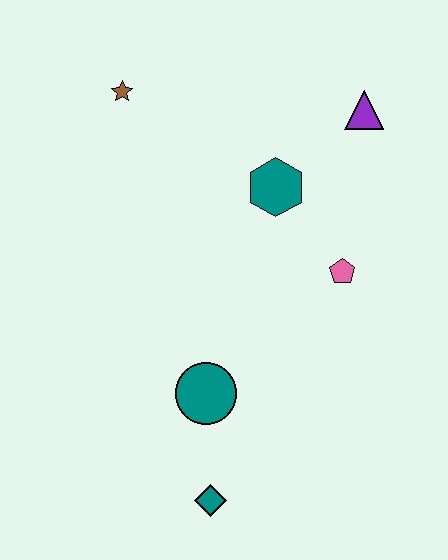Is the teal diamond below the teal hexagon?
Yes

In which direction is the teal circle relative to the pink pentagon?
The teal circle is to the left of the pink pentagon.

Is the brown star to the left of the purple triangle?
Yes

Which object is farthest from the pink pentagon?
The brown star is farthest from the pink pentagon.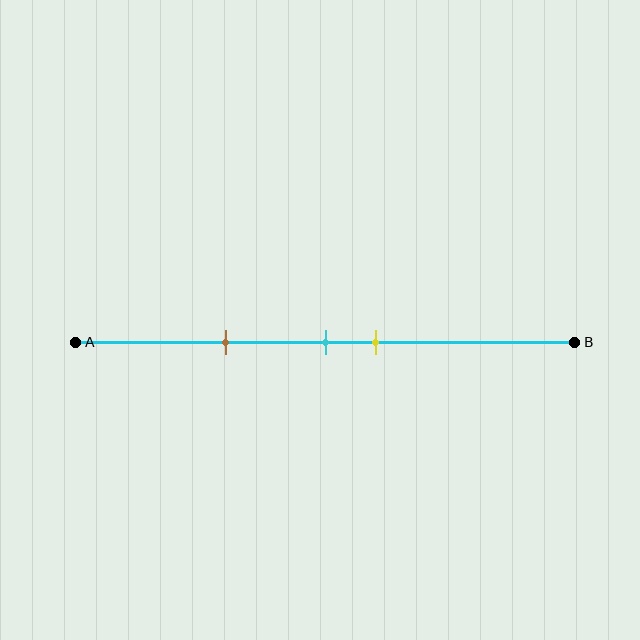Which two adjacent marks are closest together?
The cyan and yellow marks are the closest adjacent pair.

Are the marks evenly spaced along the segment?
No, the marks are not evenly spaced.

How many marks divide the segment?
There are 3 marks dividing the segment.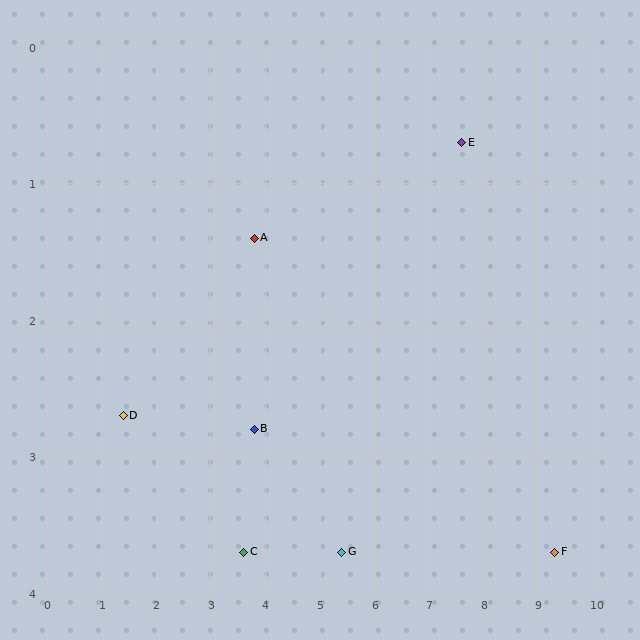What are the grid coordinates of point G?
Point G is at approximately (5.4, 3.7).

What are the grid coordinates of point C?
Point C is at approximately (3.6, 3.7).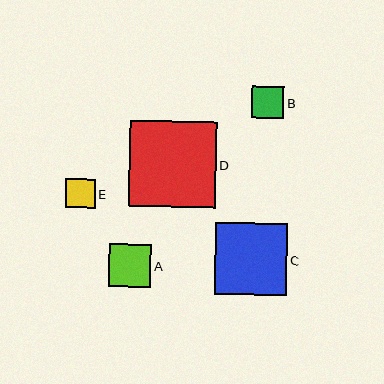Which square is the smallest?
Square E is the smallest with a size of approximately 30 pixels.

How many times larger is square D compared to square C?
Square D is approximately 1.2 times the size of square C.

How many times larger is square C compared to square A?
Square C is approximately 1.7 times the size of square A.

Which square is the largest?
Square D is the largest with a size of approximately 86 pixels.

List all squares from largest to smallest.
From largest to smallest: D, C, A, B, E.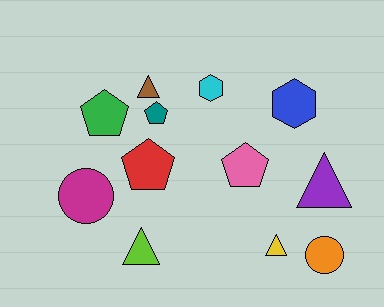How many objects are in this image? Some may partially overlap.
There are 12 objects.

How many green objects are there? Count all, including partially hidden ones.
There is 1 green object.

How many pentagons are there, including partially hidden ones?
There are 4 pentagons.